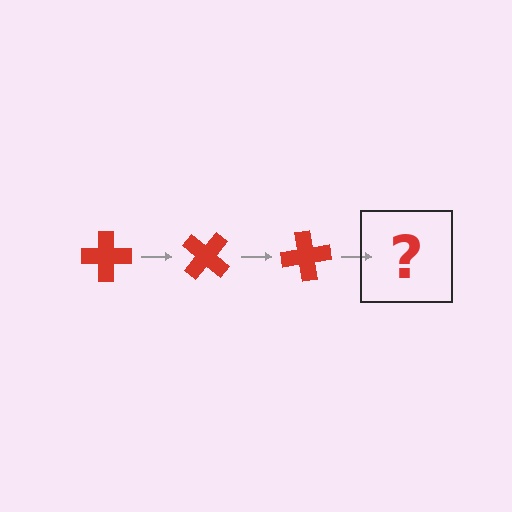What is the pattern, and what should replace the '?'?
The pattern is that the cross rotates 40 degrees each step. The '?' should be a red cross rotated 120 degrees.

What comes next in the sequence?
The next element should be a red cross rotated 120 degrees.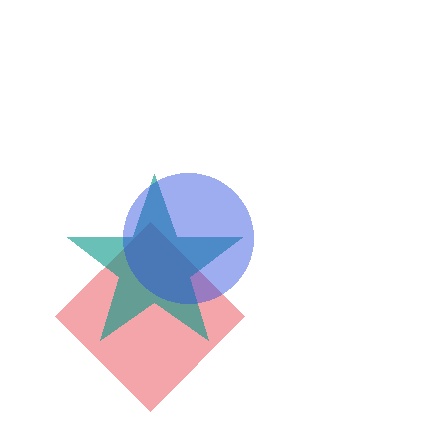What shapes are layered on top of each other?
The layered shapes are: a red diamond, a teal star, a blue circle.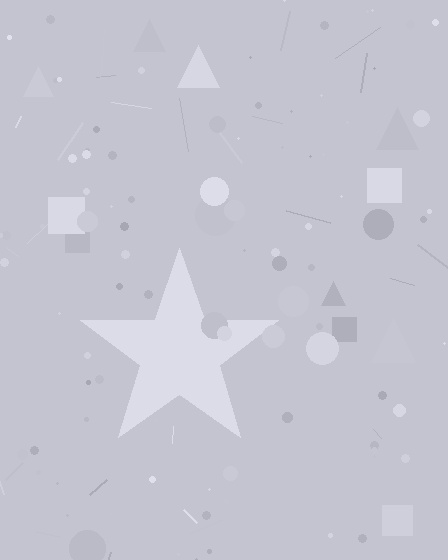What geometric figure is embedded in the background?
A star is embedded in the background.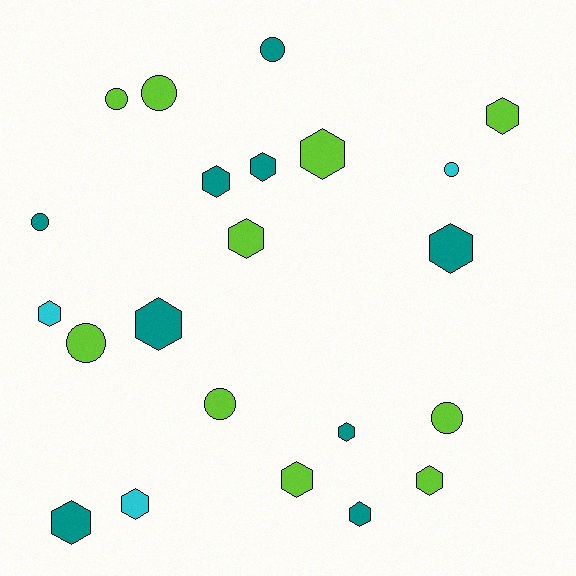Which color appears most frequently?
Lime, with 10 objects.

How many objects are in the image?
There are 22 objects.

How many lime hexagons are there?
There are 5 lime hexagons.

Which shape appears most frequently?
Hexagon, with 14 objects.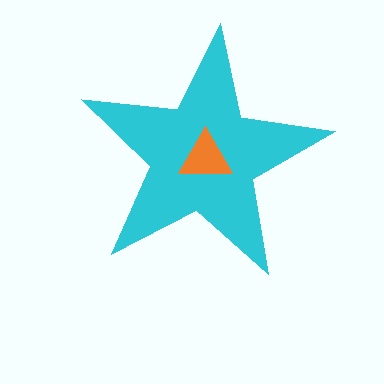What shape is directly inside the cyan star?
The orange triangle.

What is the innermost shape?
The orange triangle.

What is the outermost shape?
The cyan star.